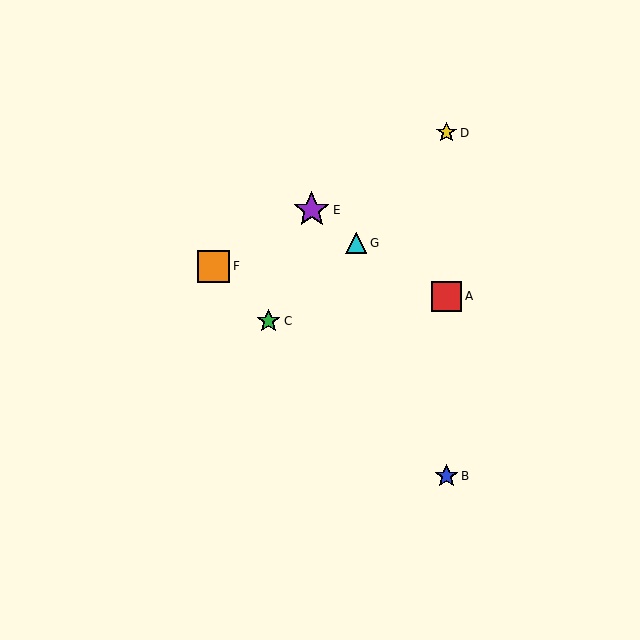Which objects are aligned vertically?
Objects A, B, D are aligned vertically.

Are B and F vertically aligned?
No, B is at x≈447 and F is at x≈213.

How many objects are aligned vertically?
3 objects (A, B, D) are aligned vertically.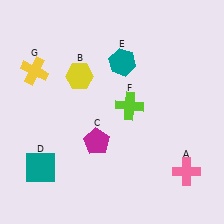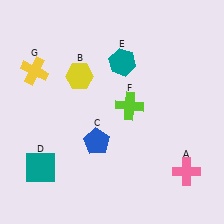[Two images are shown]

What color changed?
The pentagon (C) changed from magenta in Image 1 to blue in Image 2.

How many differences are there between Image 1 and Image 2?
There is 1 difference between the two images.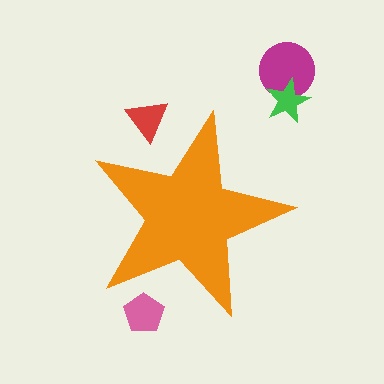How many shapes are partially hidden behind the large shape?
2 shapes are partially hidden.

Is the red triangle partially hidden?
Yes, the red triangle is partially hidden behind the orange star.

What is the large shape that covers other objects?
An orange star.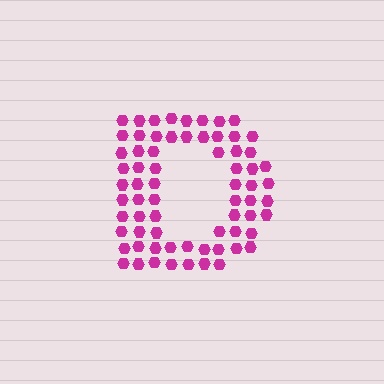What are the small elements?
The small elements are hexagons.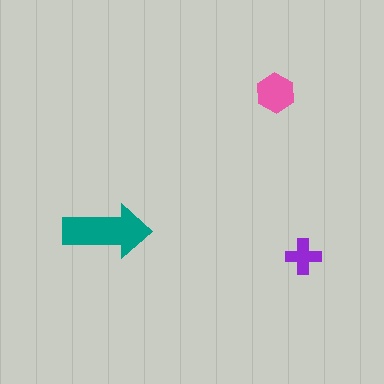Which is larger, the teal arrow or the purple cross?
The teal arrow.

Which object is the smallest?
The purple cross.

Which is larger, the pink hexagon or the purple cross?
The pink hexagon.